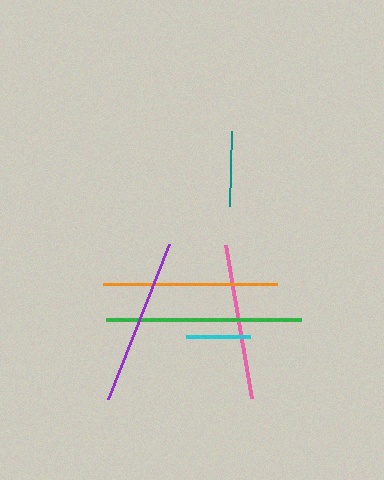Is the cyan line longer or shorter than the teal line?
The teal line is longer than the cyan line.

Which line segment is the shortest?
The cyan line is the shortest at approximately 64 pixels.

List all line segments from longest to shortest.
From longest to shortest: green, orange, purple, pink, teal, cyan.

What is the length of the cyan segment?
The cyan segment is approximately 64 pixels long.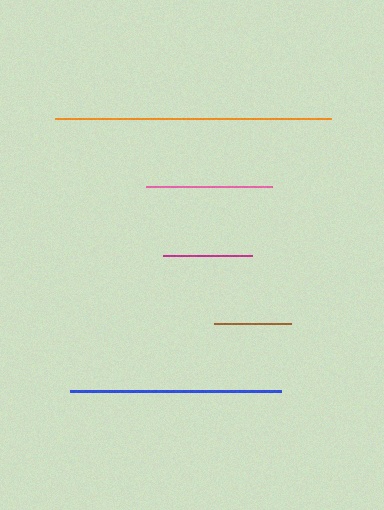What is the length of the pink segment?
The pink segment is approximately 126 pixels long.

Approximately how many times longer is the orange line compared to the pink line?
The orange line is approximately 2.2 times the length of the pink line.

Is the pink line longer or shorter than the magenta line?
The pink line is longer than the magenta line.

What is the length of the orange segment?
The orange segment is approximately 277 pixels long.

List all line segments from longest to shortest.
From longest to shortest: orange, blue, pink, magenta, brown.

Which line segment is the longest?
The orange line is the longest at approximately 277 pixels.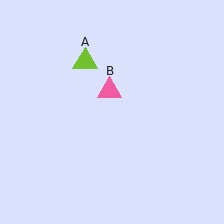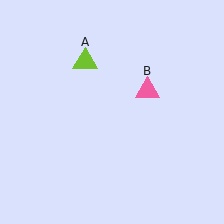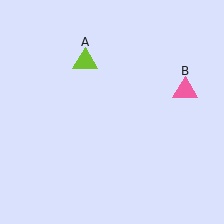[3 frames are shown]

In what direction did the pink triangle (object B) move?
The pink triangle (object B) moved right.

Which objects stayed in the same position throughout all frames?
Lime triangle (object A) remained stationary.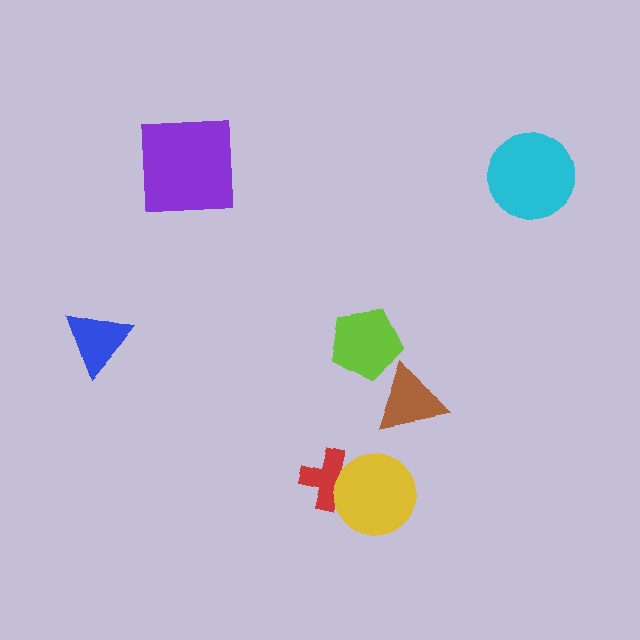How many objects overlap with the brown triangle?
0 objects overlap with the brown triangle.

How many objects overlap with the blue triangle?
0 objects overlap with the blue triangle.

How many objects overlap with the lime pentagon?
0 objects overlap with the lime pentagon.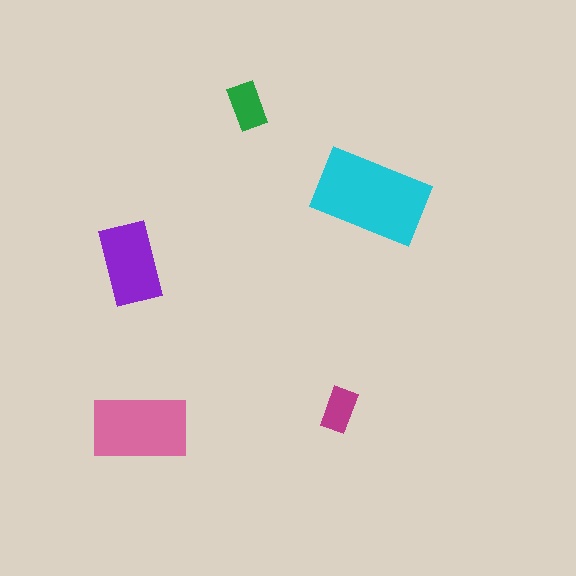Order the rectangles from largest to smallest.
the cyan one, the pink one, the purple one, the green one, the magenta one.